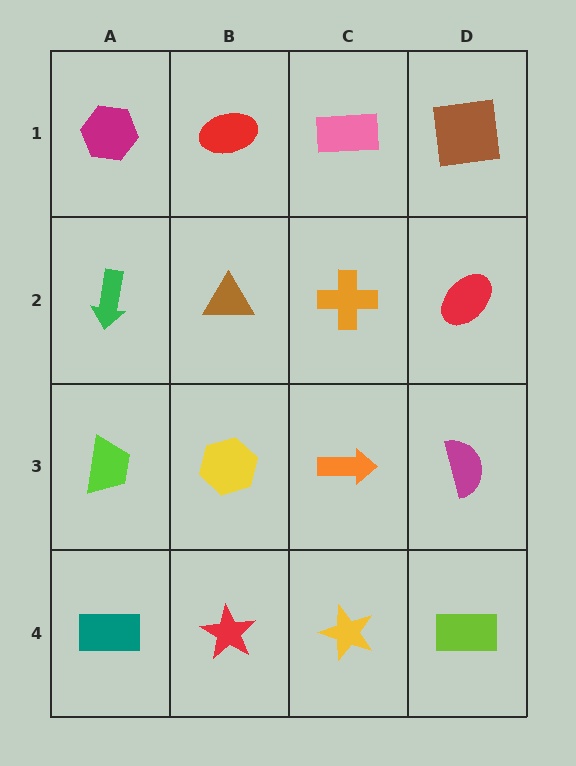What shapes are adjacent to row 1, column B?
A brown triangle (row 2, column B), a magenta hexagon (row 1, column A), a pink rectangle (row 1, column C).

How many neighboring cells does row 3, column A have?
3.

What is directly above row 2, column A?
A magenta hexagon.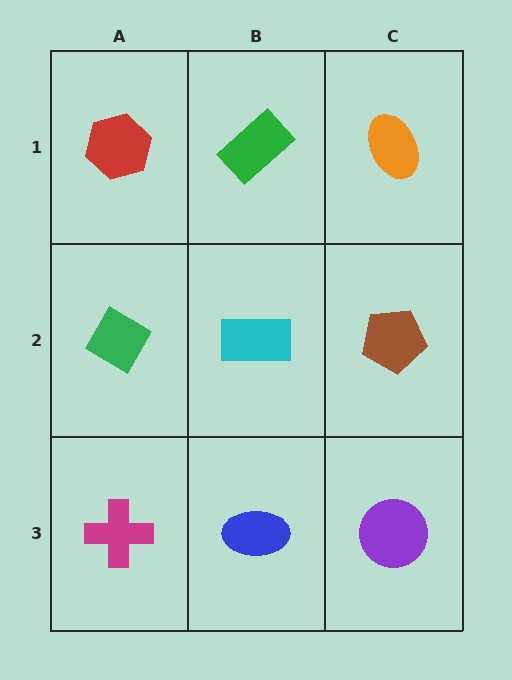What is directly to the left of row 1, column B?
A red hexagon.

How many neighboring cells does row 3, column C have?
2.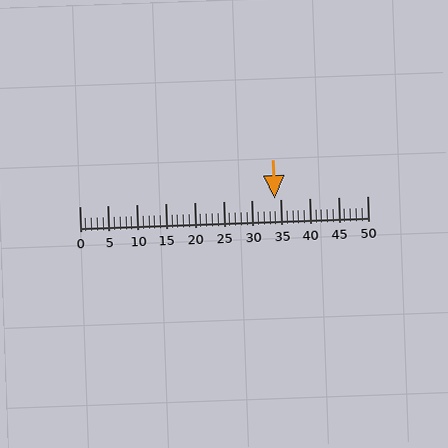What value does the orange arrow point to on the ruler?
The orange arrow points to approximately 34.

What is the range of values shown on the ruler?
The ruler shows values from 0 to 50.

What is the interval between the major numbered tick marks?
The major tick marks are spaced 5 units apart.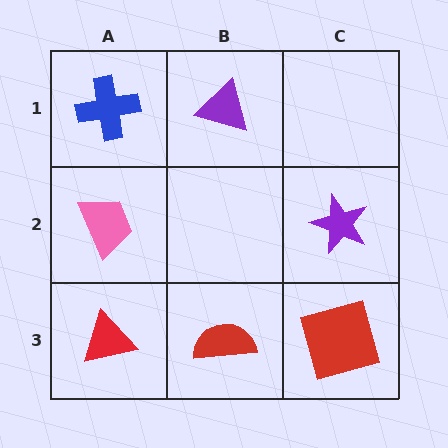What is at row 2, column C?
A purple star.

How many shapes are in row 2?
2 shapes.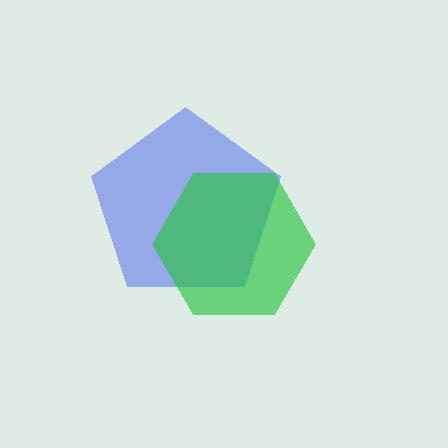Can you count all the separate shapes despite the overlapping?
Yes, there are 2 separate shapes.